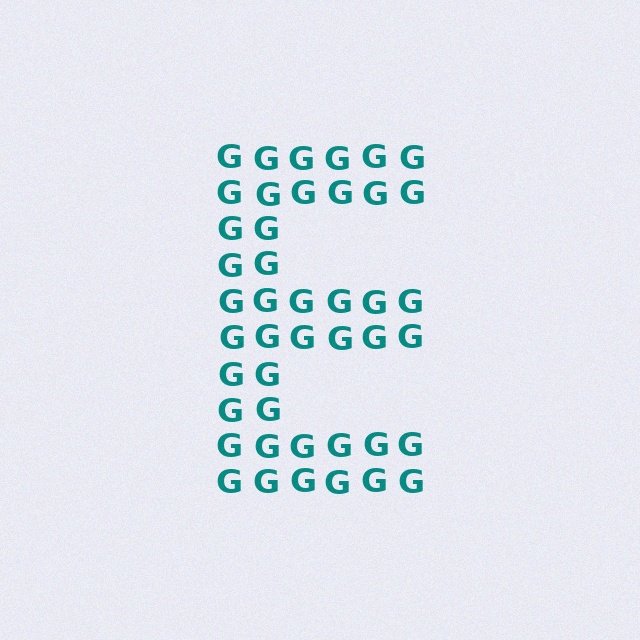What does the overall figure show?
The overall figure shows the letter E.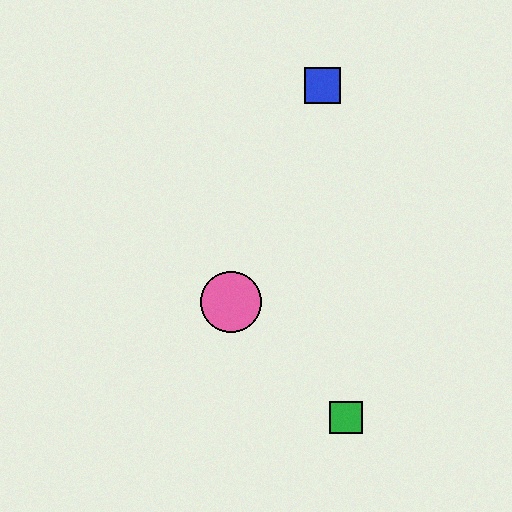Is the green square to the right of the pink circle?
Yes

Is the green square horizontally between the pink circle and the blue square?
No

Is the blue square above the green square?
Yes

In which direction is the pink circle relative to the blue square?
The pink circle is below the blue square.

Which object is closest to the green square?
The pink circle is closest to the green square.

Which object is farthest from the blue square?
The green square is farthest from the blue square.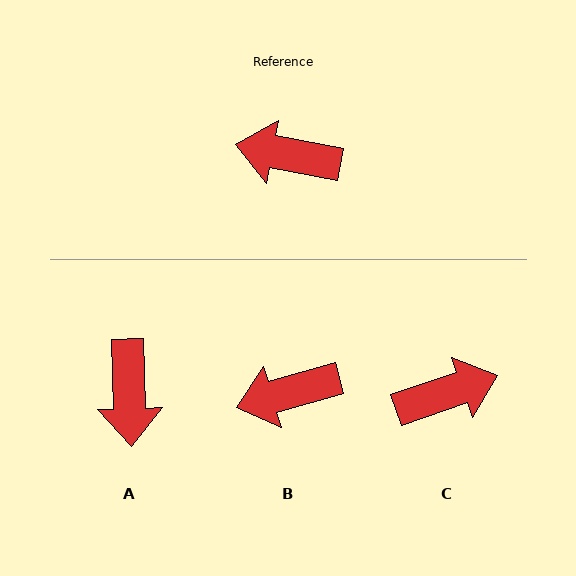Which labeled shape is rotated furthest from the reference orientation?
C, about 150 degrees away.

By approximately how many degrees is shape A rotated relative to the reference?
Approximately 103 degrees counter-clockwise.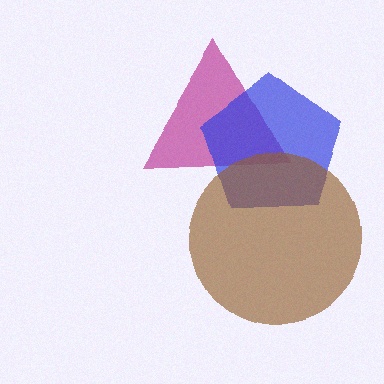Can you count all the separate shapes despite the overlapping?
Yes, there are 3 separate shapes.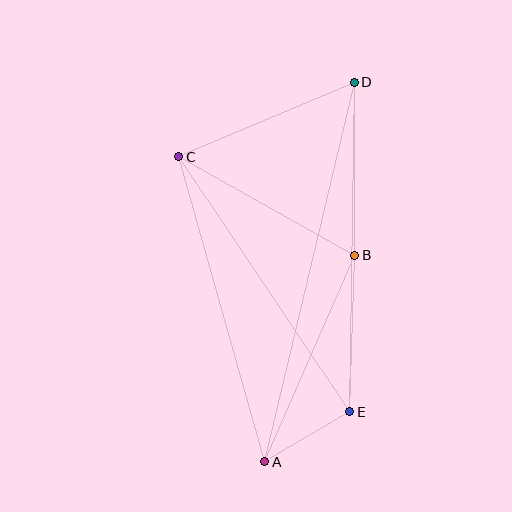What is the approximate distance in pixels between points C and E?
The distance between C and E is approximately 307 pixels.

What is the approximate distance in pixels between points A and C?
The distance between A and C is approximately 317 pixels.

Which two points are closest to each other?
Points A and E are closest to each other.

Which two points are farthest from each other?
Points A and D are farthest from each other.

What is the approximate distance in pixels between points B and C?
The distance between B and C is approximately 202 pixels.